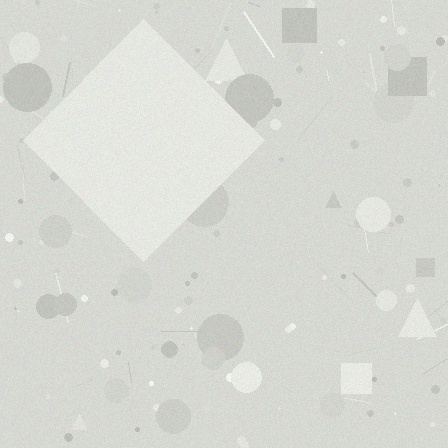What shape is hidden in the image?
A diamond is hidden in the image.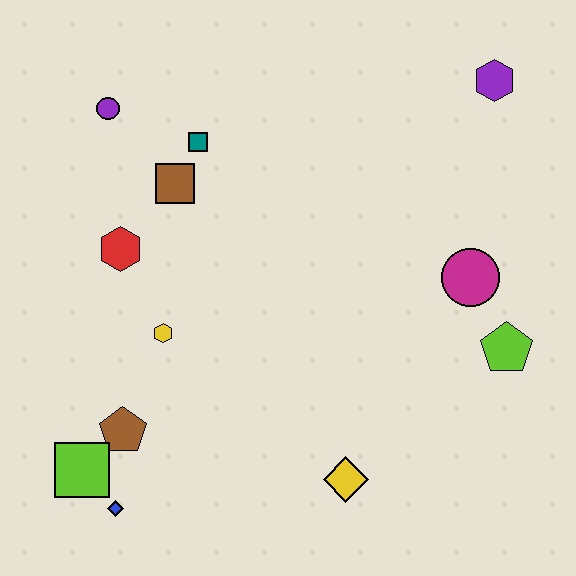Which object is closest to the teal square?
The brown square is closest to the teal square.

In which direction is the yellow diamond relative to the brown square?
The yellow diamond is below the brown square.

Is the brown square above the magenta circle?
Yes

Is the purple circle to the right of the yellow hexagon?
No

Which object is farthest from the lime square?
The purple hexagon is farthest from the lime square.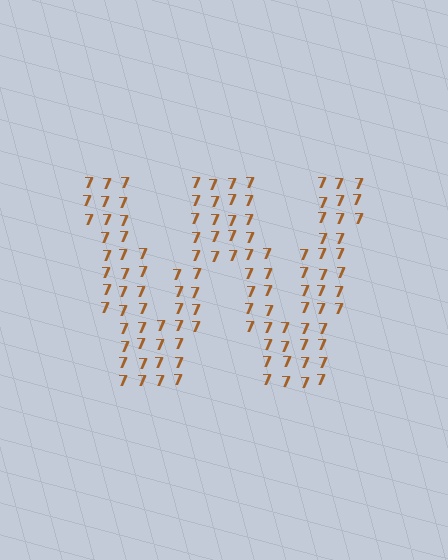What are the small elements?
The small elements are digit 7's.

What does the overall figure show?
The overall figure shows the letter W.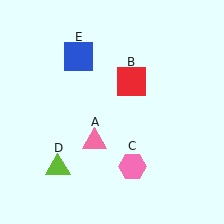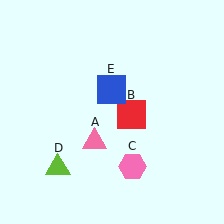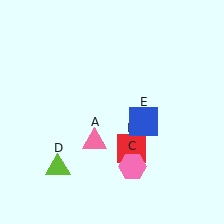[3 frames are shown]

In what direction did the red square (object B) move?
The red square (object B) moved down.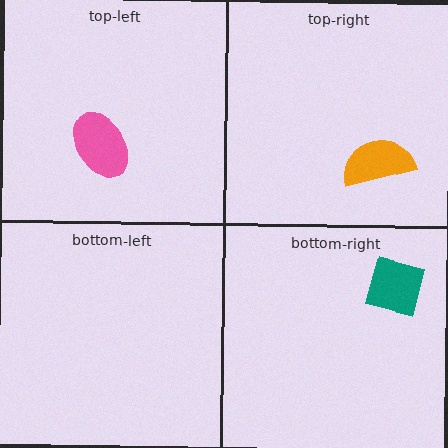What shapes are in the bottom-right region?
The teal square.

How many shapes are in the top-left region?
1.